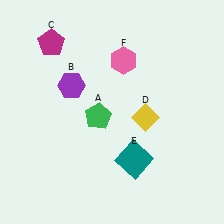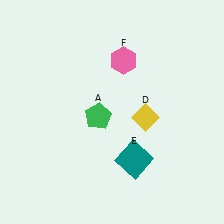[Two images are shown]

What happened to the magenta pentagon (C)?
The magenta pentagon (C) was removed in Image 2. It was in the top-left area of Image 1.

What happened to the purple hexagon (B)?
The purple hexagon (B) was removed in Image 2. It was in the top-left area of Image 1.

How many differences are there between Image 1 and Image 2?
There are 2 differences between the two images.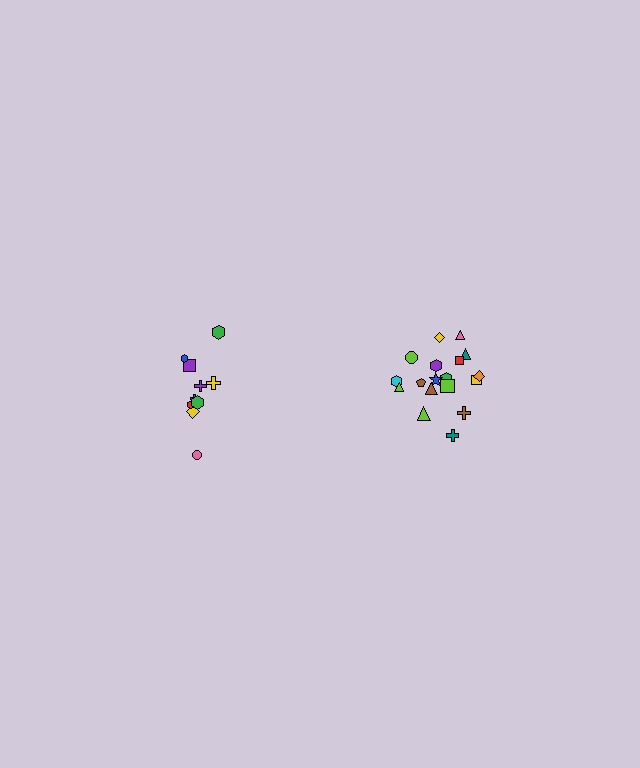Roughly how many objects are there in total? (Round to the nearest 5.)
Roughly 30 objects in total.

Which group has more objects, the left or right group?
The right group.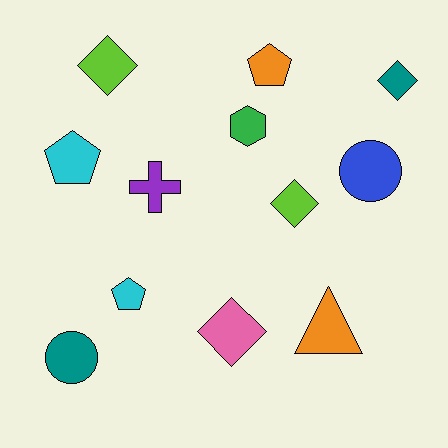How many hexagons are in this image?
There is 1 hexagon.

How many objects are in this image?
There are 12 objects.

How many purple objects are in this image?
There is 1 purple object.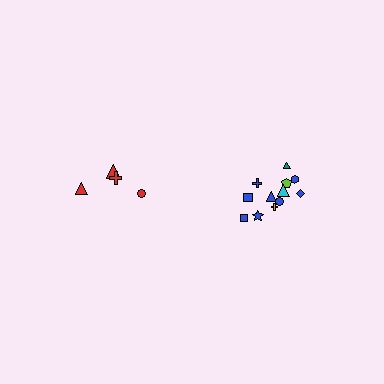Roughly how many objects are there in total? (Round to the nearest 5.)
Roughly 15 objects in total.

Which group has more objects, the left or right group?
The right group.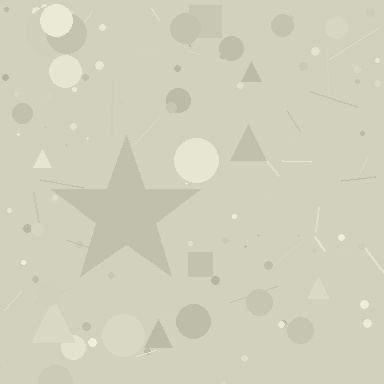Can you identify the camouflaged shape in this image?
The camouflaged shape is a star.